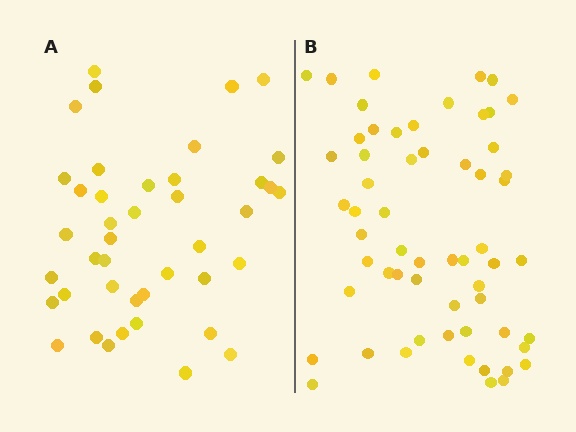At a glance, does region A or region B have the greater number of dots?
Region B (the right region) has more dots.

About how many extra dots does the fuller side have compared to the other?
Region B has approximately 15 more dots than region A.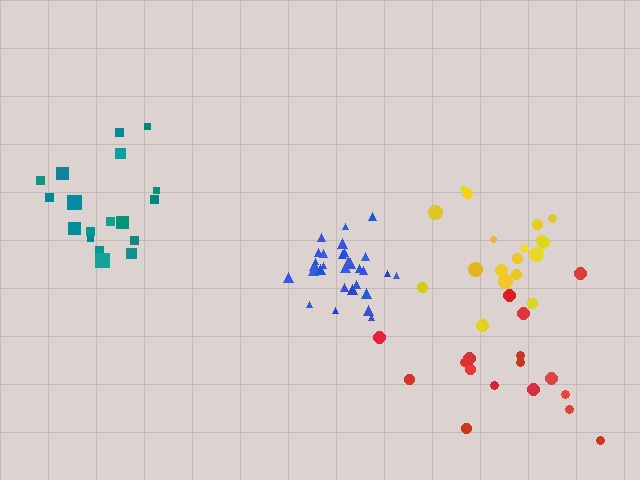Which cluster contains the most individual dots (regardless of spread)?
Blue (31).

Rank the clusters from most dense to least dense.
blue, teal, yellow, red.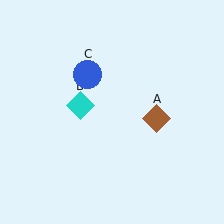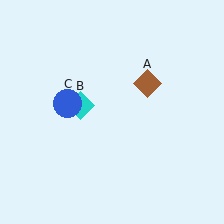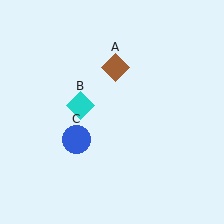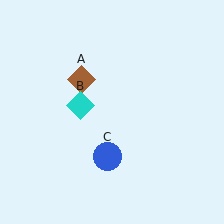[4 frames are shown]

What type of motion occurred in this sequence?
The brown diamond (object A), blue circle (object C) rotated counterclockwise around the center of the scene.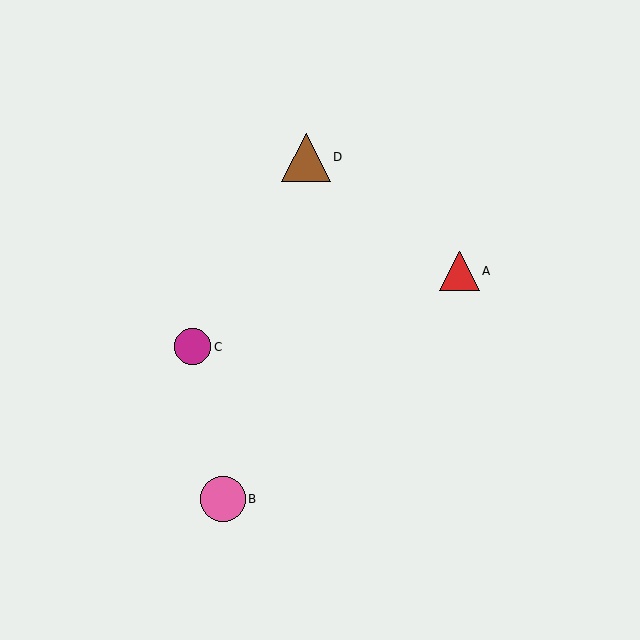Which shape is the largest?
The brown triangle (labeled D) is the largest.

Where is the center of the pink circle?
The center of the pink circle is at (223, 499).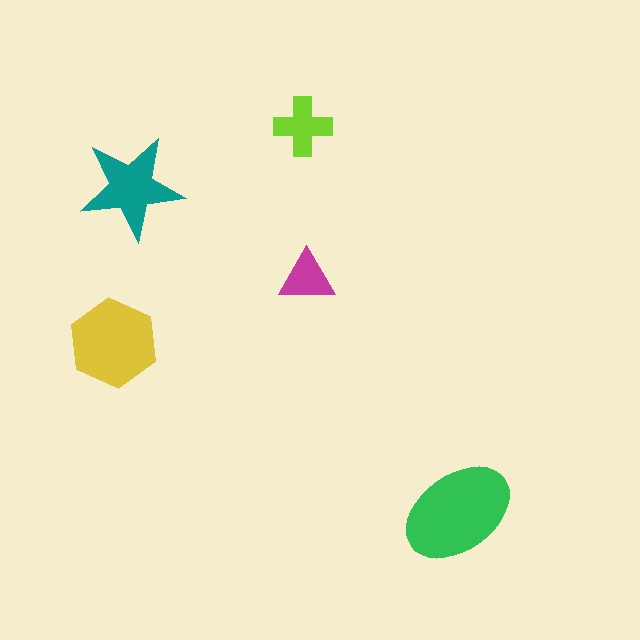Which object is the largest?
The green ellipse.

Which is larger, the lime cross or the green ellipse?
The green ellipse.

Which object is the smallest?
The magenta triangle.